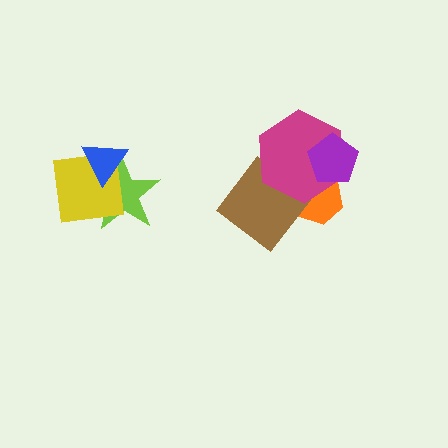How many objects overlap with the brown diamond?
2 objects overlap with the brown diamond.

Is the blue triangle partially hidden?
No, no other shape covers it.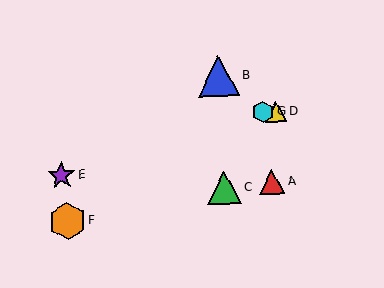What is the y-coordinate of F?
Object F is at y≈221.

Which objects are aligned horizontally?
Objects D, G are aligned horizontally.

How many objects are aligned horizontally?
2 objects (D, G) are aligned horizontally.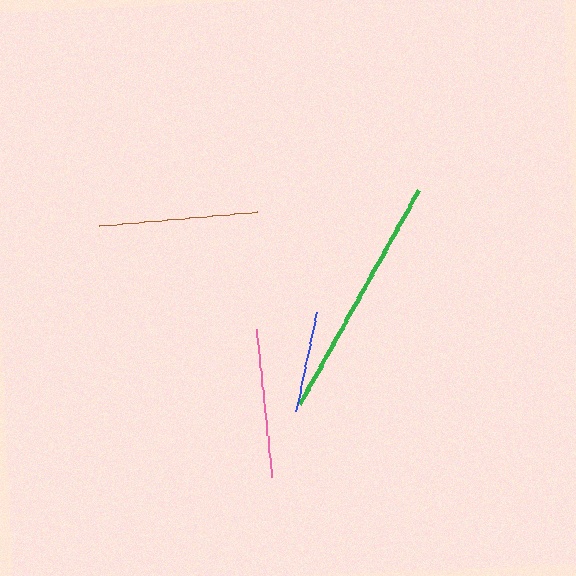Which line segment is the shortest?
The blue line is the shortest at approximately 101 pixels.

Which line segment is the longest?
The green line is the longest at approximately 244 pixels.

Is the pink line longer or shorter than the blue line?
The pink line is longer than the blue line.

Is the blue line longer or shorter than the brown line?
The brown line is longer than the blue line.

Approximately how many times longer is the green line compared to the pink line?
The green line is approximately 1.6 times the length of the pink line.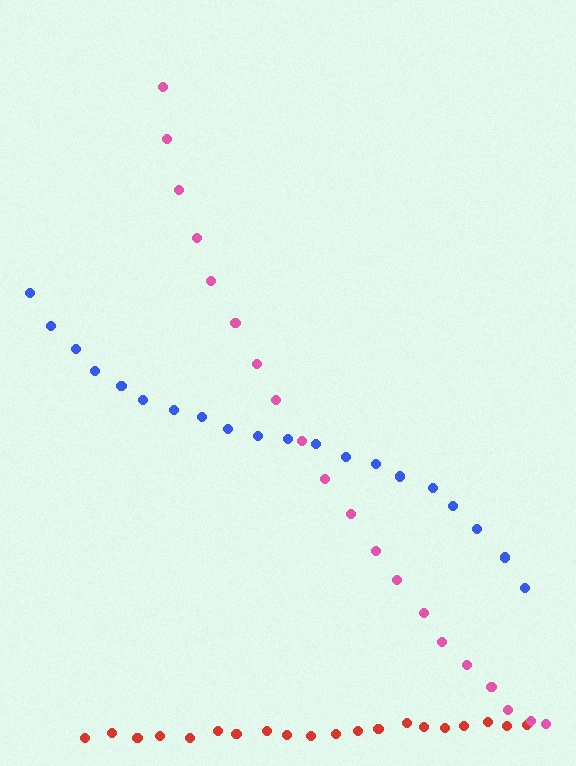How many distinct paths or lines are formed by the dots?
There are 3 distinct paths.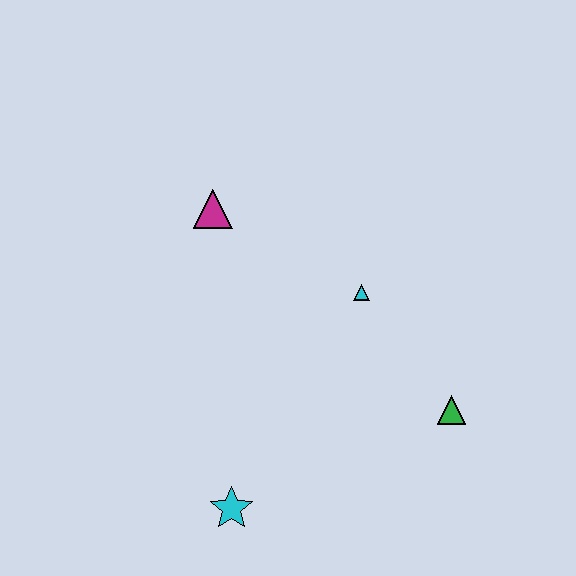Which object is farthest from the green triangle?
The magenta triangle is farthest from the green triangle.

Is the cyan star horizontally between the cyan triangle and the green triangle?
No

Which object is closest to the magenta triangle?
The cyan triangle is closest to the magenta triangle.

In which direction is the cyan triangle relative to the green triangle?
The cyan triangle is above the green triangle.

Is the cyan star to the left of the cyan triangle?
Yes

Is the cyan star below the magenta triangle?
Yes